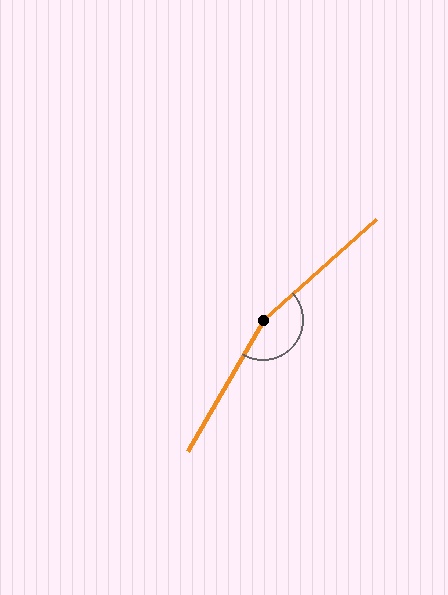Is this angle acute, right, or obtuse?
It is obtuse.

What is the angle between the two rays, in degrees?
Approximately 162 degrees.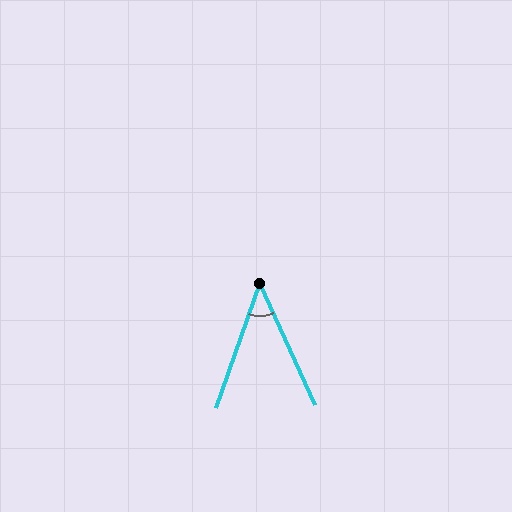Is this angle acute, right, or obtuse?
It is acute.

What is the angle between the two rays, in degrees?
Approximately 44 degrees.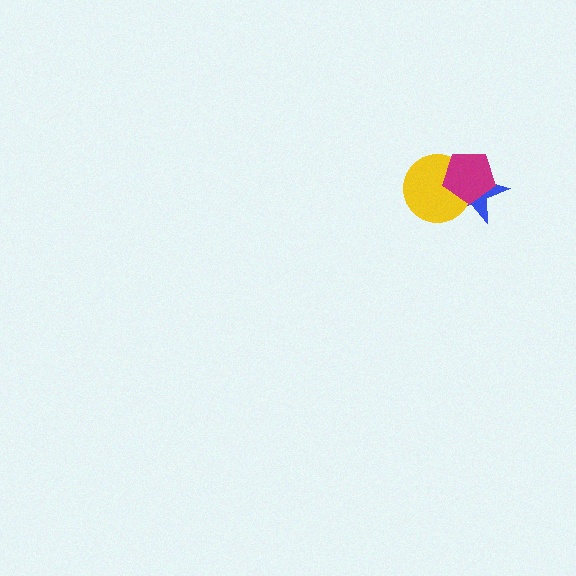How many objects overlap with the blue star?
2 objects overlap with the blue star.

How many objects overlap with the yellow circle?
2 objects overlap with the yellow circle.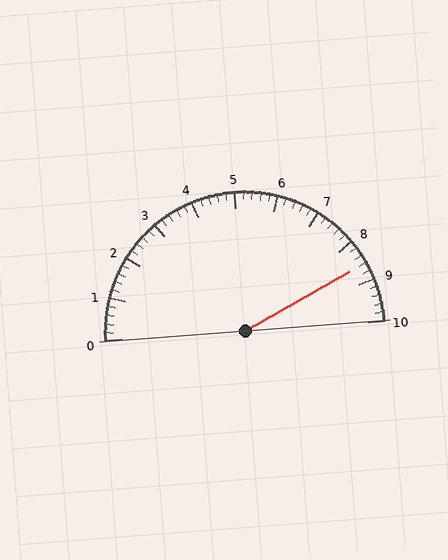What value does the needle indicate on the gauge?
The needle indicates approximately 8.6.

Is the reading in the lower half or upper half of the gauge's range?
The reading is in the upper half of the range (0 to 10).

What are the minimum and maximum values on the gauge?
The gauge ranges from 0 to 10.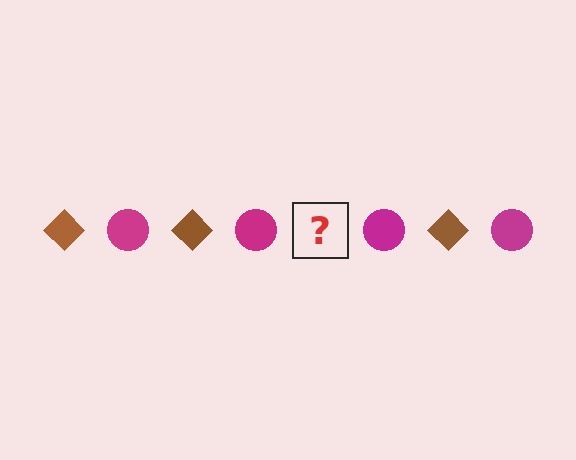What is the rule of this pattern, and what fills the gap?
The rule is that the pattern alternates between brown diamond and magenta circle. The gap should be filled with a brown diamond.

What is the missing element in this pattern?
The missing element is a brown diamond.